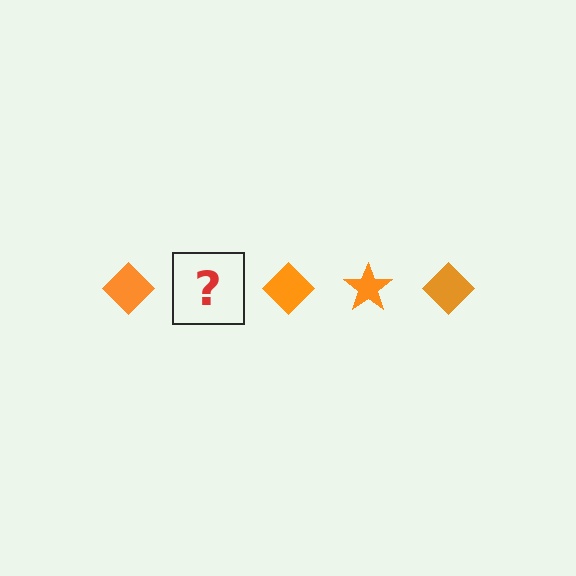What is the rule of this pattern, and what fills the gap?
The rule is that the pattern cycles through diamond, star shapes in orange. The gap should be filled with an orange star.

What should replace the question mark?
The question mark should be replaced with an orange star.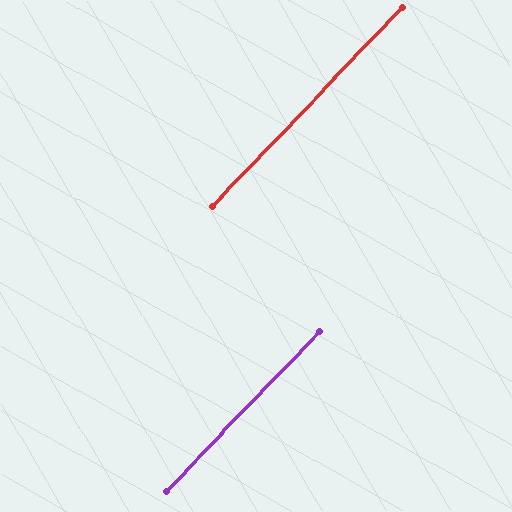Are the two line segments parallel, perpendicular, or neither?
Parallel — their directions differ by only 0.0°.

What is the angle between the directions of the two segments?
Approximately 0 degrees.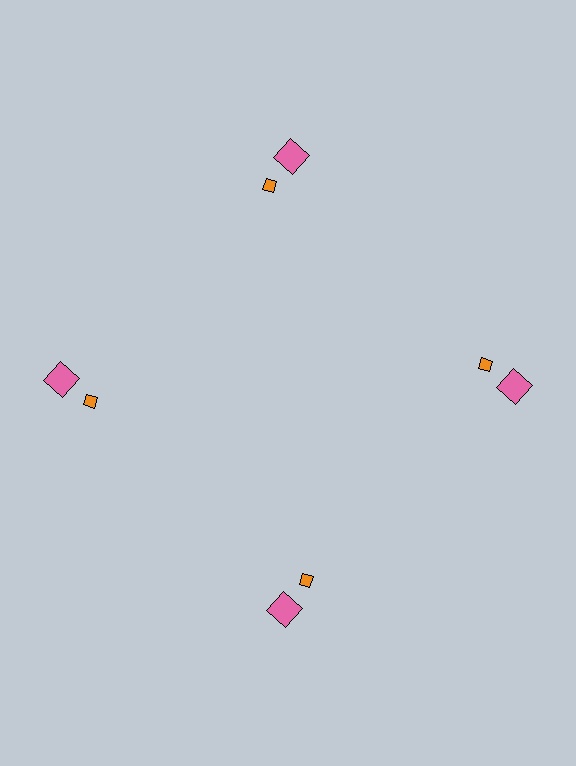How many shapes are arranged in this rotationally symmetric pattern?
There are 8 shapes, arranged in 4 groups of 2.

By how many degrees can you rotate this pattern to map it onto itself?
The pattern maps onto itself every 90 degrees of rotation.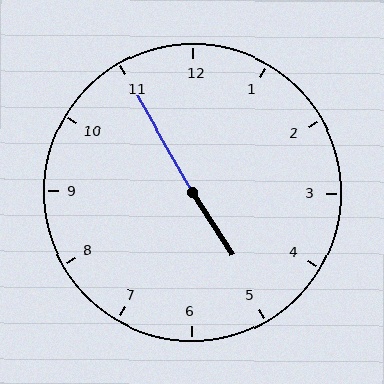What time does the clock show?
4:55.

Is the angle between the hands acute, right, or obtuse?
It is obtuse.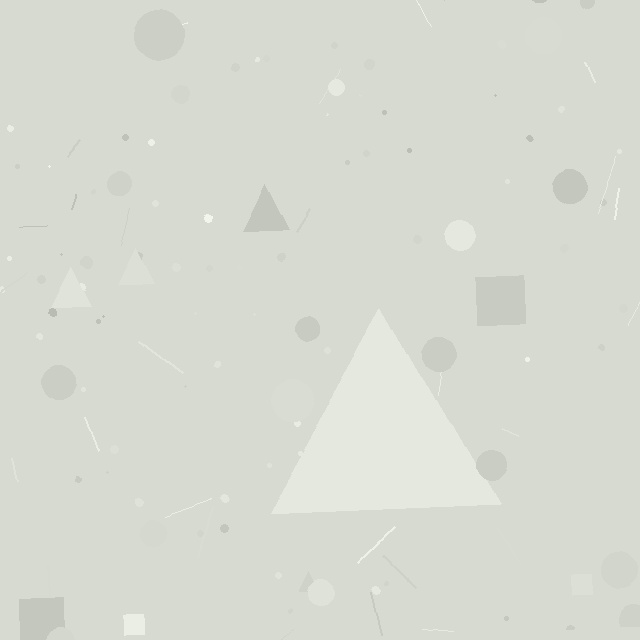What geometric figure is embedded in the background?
A triangle is embedded in the background.